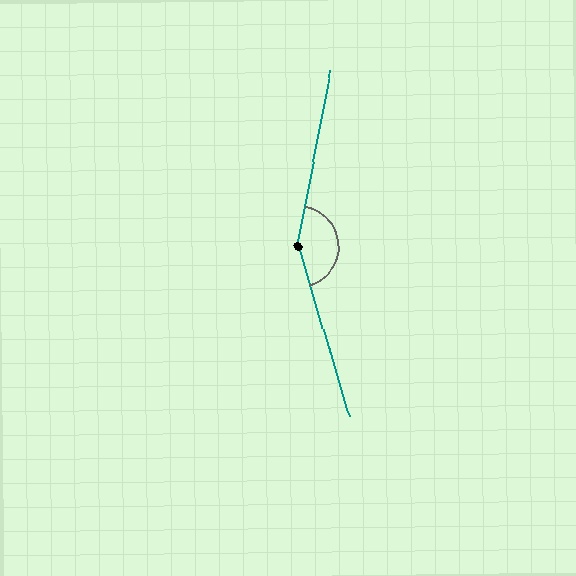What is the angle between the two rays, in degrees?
Approximately 153 degrees.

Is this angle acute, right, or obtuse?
It is obtuse.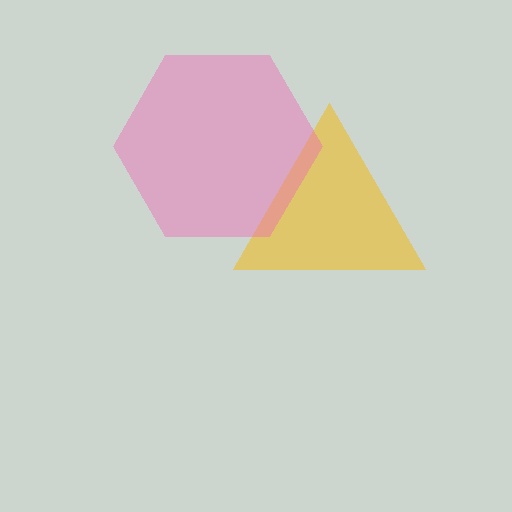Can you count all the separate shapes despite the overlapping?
Yes, there are 2 separate shapes.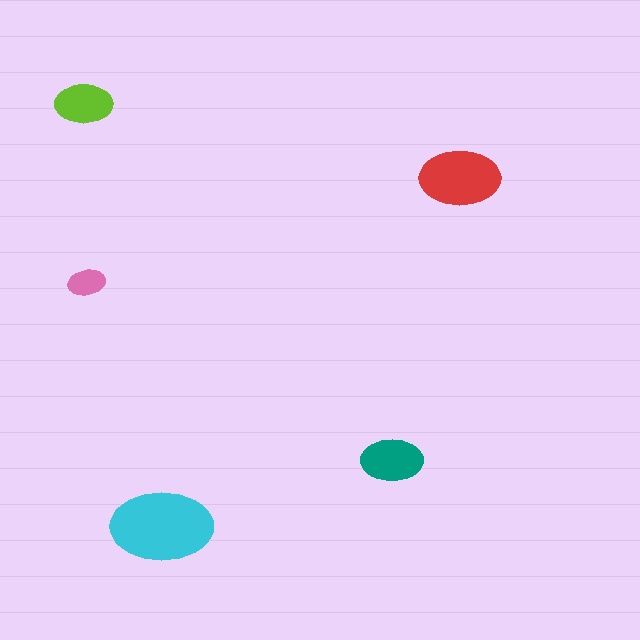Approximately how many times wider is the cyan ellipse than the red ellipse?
About 1.5 times wider.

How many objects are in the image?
There are 5 objects in the image.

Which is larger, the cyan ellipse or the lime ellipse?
The cyan one.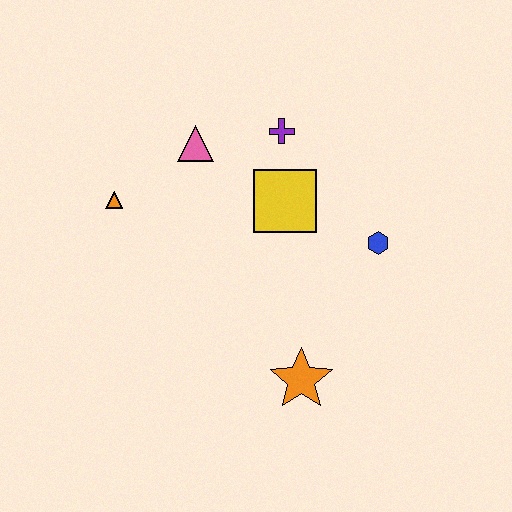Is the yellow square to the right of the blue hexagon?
No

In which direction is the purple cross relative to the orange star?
The purple cross is above the orange star.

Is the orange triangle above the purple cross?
No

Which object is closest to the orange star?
The blue hexagon is closest to the orange star.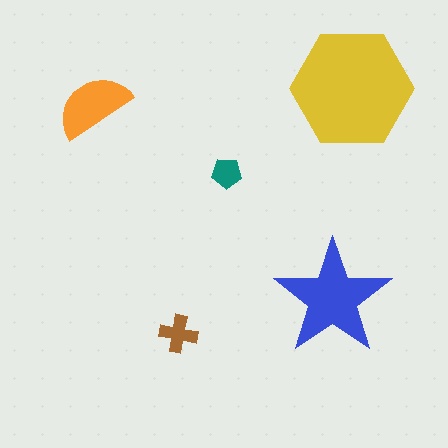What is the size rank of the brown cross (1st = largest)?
4th.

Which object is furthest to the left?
The orange semicircle is leftmost.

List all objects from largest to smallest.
The yellow hexagon, the blue star, the orange semicircle, the brown cross, the teal pentagon.